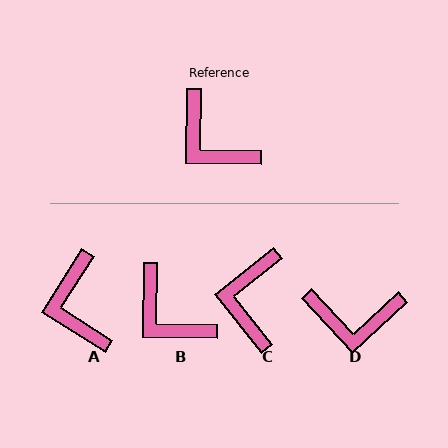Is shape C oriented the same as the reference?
No, it is off by about 51 degrees.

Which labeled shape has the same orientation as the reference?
B.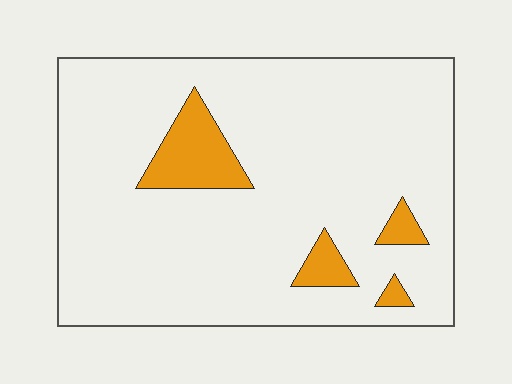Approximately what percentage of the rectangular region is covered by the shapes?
Approximately 10%.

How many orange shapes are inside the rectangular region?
4.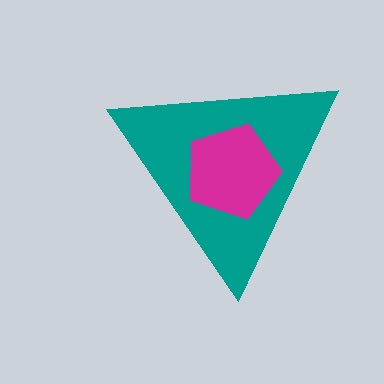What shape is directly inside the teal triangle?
The magenta pentagon.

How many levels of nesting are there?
2.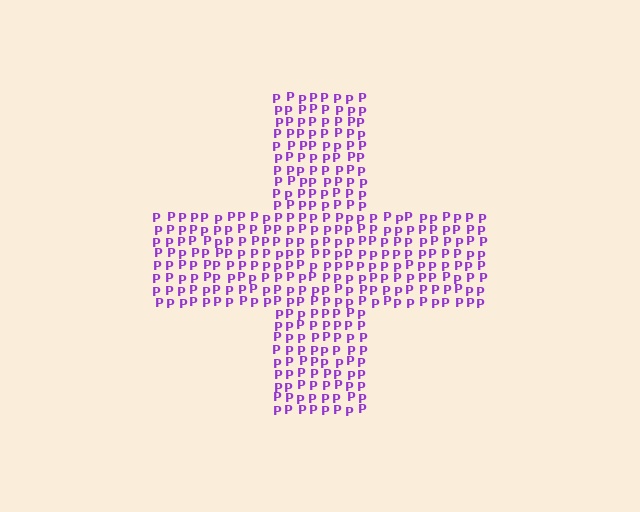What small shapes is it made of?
It is made of small letter P's.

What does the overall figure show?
The overall figure shows a cross.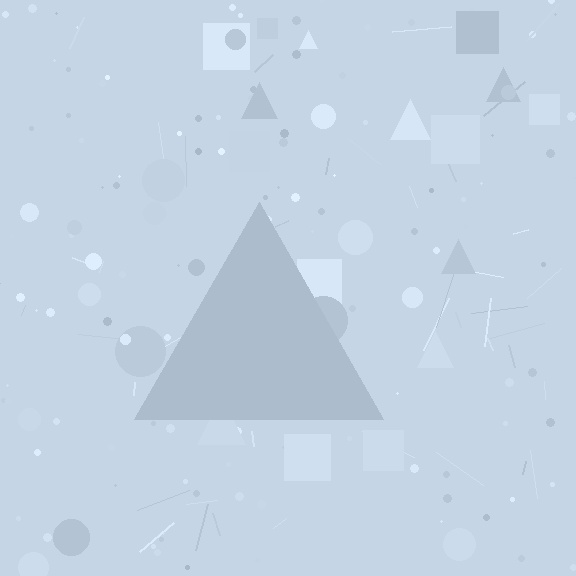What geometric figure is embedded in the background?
A triangle is embedded in the background.